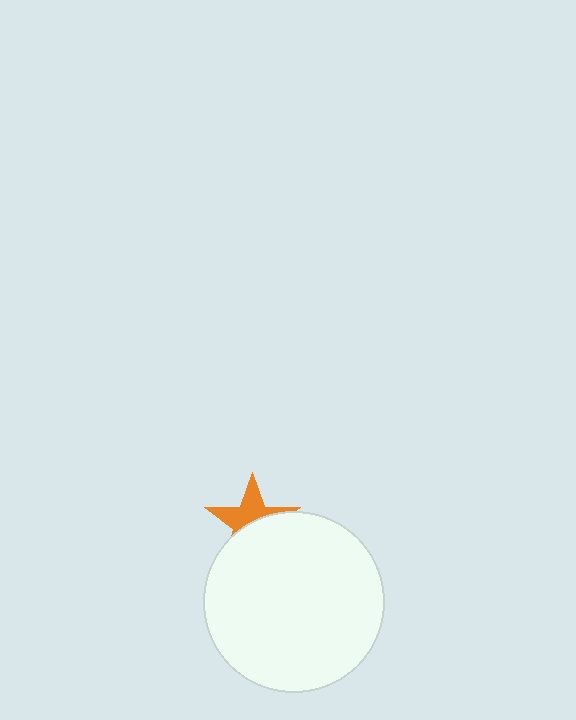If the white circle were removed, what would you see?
You would see the complete orange star.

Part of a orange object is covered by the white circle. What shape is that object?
It is a star.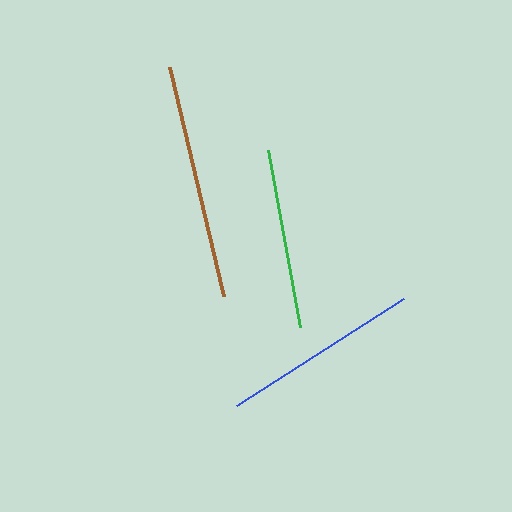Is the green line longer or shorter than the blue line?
The blue line is longer than the green line.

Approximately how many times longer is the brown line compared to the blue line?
The brown line is approximately 1.2 times the length of the blue line.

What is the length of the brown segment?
The brown segment is approximately 236 pixels long.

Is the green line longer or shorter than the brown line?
The brown line is longer than the green line.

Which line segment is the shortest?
The green line is the shortest at approximately 179 pixels.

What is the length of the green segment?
The green segment is approximately 179 pixels long.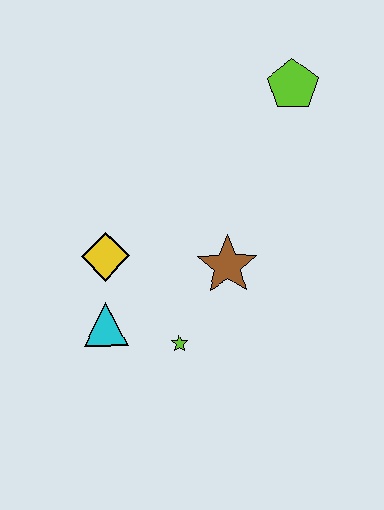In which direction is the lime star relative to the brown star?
The lime star is below the brown star.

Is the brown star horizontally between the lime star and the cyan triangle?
No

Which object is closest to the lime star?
The cyan triangle is closest to the lime star.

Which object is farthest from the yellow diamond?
The lime pentagon is farthest from the yellow diamond.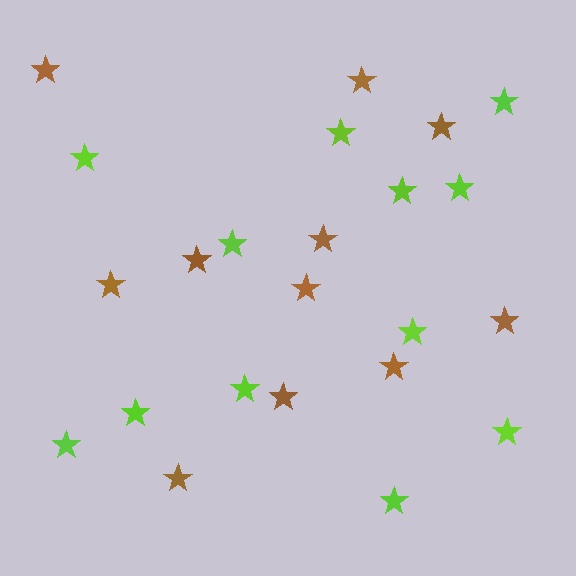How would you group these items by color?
There are 2 groups: one group of brown stars (11) and one group of lime stars (12).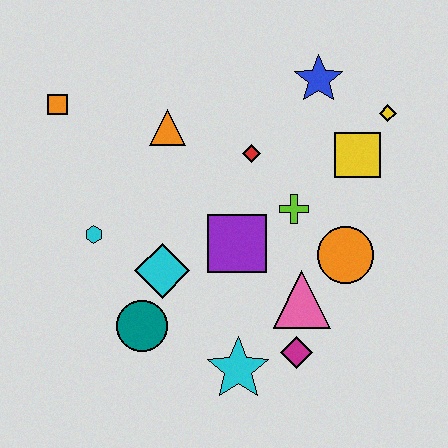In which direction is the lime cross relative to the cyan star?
The lime cross is above the cyan star.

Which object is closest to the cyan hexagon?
The cyan diamond is closest to the cyan hexagon.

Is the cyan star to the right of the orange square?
Yes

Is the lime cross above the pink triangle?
Yes